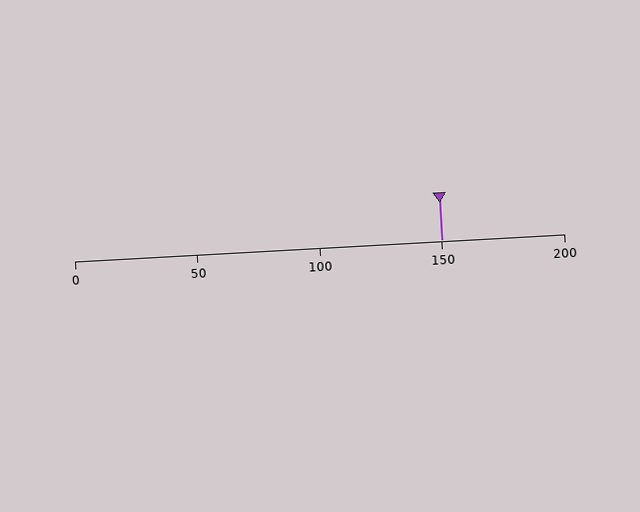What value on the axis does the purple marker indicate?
The marker indicates approximately 150.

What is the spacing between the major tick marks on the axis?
The major ticks are spaced 50 apart.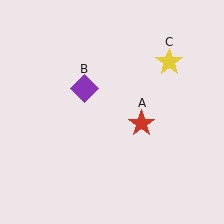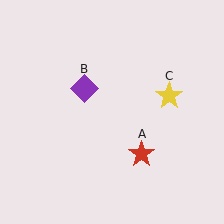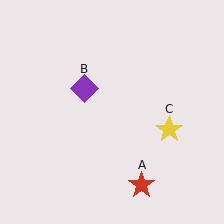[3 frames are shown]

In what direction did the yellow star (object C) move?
The yellow star (object C) moved down.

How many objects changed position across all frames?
2 objects changed position: red star (object A), yellow star (object C).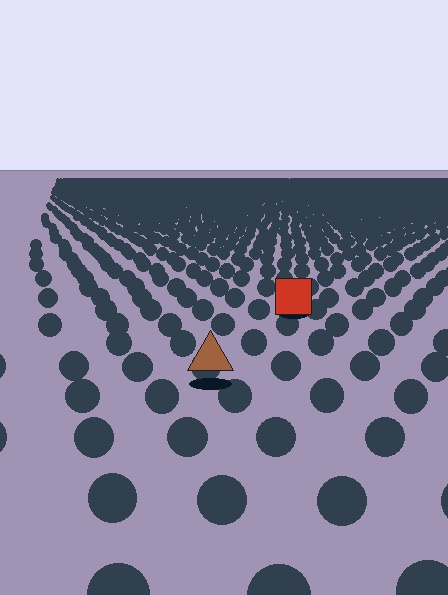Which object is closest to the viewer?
The brown triangle is closest. The texture marks near it are larger and more spread out.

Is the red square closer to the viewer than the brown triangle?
No. The brown triangle is closer — you can tell from the texture gradient: the ground texture is coarser near it.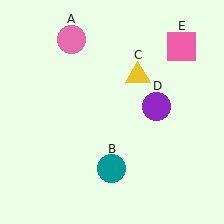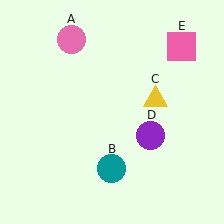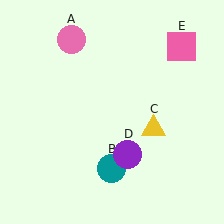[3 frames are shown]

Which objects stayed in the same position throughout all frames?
Pink circle (object A) and teal circle (object B) and pink square (object E) remained stationary.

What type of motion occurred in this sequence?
The yellow triangle (object C), purple circle (object D) rotated clockwise around the center of the scene.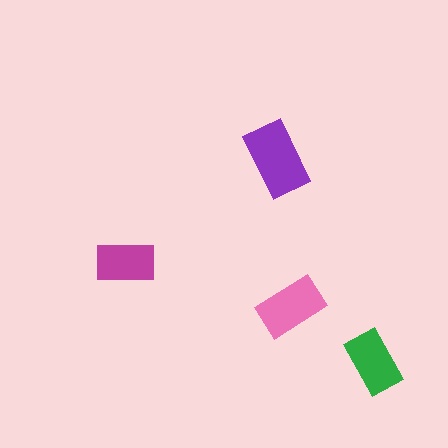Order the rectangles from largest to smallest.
the purple one, the pink one, the green one, the magenta one.